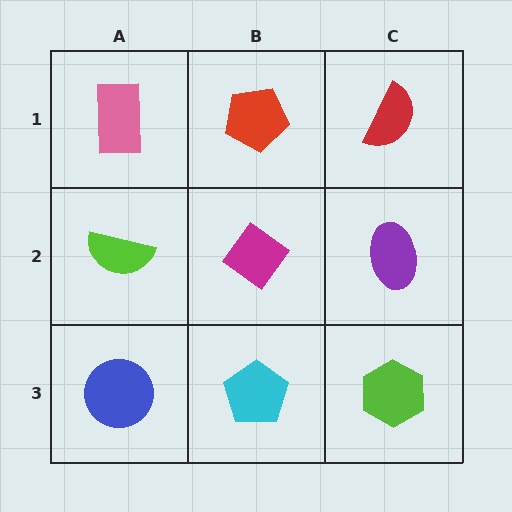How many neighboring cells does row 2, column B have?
4.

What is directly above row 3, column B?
A magenta diamond.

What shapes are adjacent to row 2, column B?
A red pentagon (row 1, column B), a cyan pentagon (row 3, column B), a lime semicircle (row 2, column A), a purple ellipse (row 2, column C).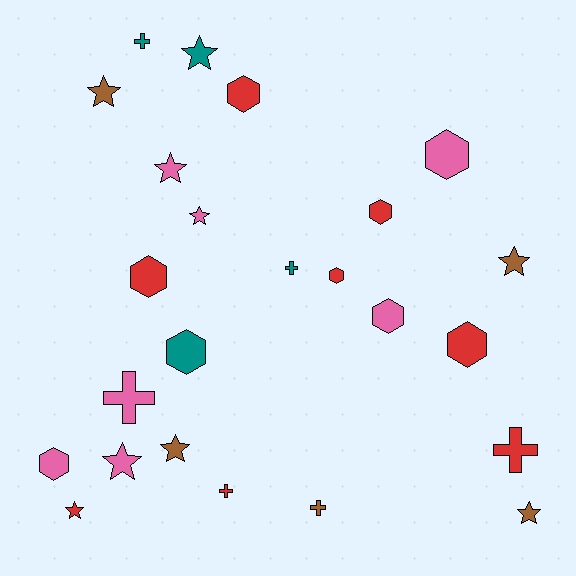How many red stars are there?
There is 1 red star.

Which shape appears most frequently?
Hexagon, with 9 objects.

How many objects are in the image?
There are 24 objects.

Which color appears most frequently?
Red, with 8 objects.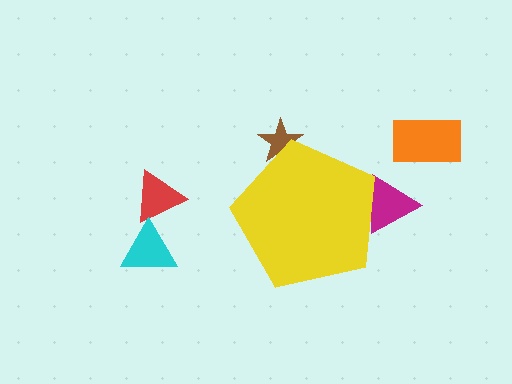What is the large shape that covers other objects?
A yellow pentagon.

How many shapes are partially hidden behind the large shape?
2 shapes are partially hidden.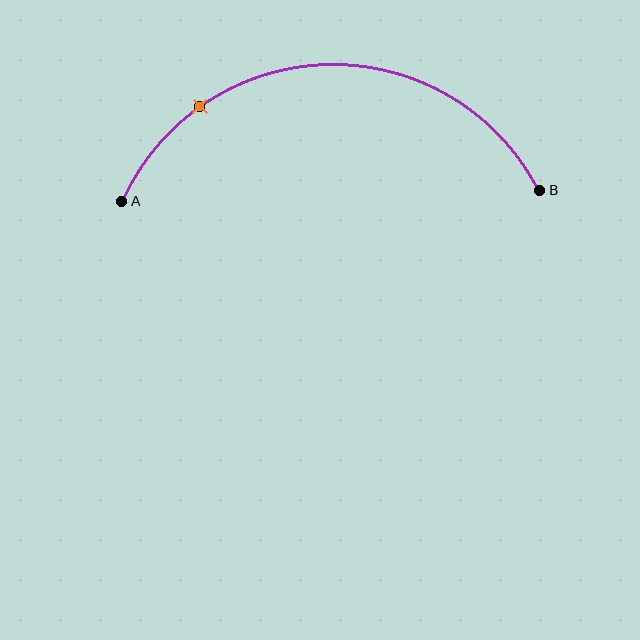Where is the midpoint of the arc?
The arc midpoint is the point on the curve farthest from the straight line joining A and B. It sits above that line.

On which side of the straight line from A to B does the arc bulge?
The arc bulges above the straight line connecting A and B.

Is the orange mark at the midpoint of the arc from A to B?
No. The orange mark lies on the arc but is closer to endpoint A. The arc midpoint would be at the point on the curve equidistant along the arc from both A and B.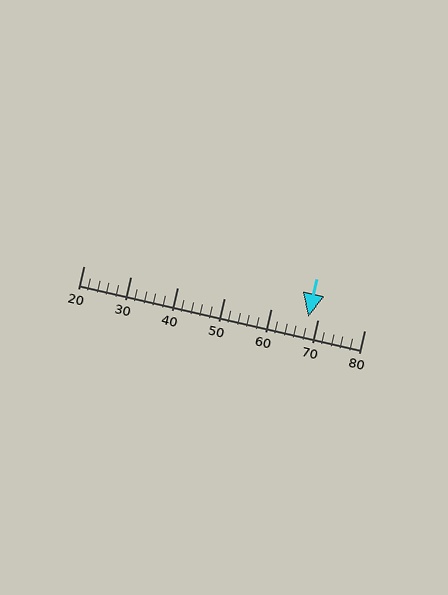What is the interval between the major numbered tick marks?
The major tick marks are spaced 10 units apart.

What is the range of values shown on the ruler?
The ruler shows values from 20 to 80.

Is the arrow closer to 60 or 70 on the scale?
The arrow is closer to 70.